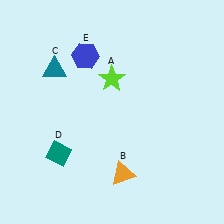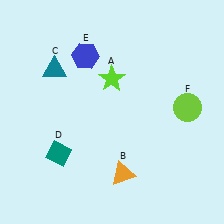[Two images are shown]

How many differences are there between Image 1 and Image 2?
There is 1 difference between the two images.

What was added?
A lime circle (F) was added in Image 2.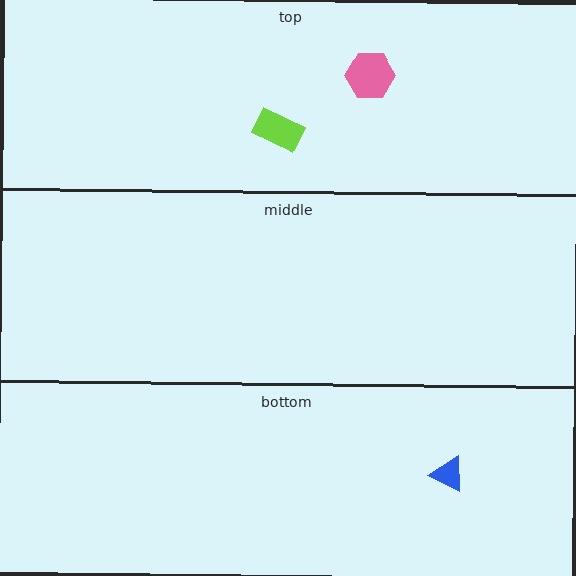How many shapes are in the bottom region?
1.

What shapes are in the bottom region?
The blue triangle.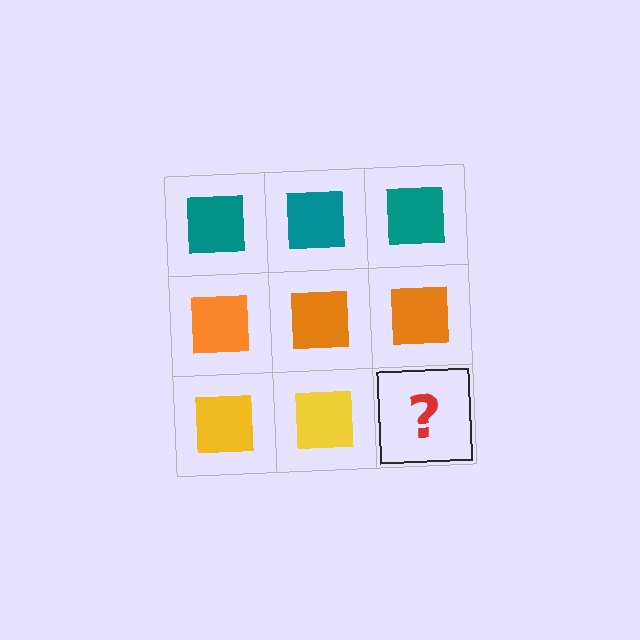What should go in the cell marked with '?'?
The missing cell should contain a yellow square.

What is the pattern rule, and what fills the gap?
The rule is that each row has a consistent color. The gap should be filled with a yellow square.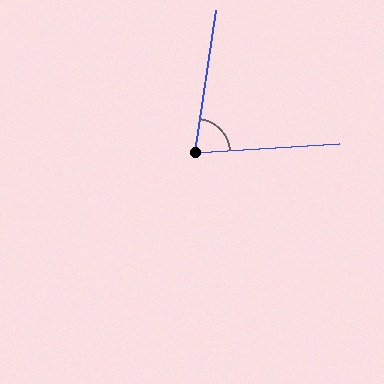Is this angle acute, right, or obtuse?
It is acute.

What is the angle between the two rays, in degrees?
Approximately 78 degrees.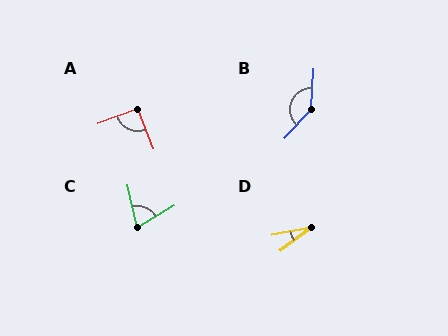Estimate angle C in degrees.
Approximately 72 degrees.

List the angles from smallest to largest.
D (26°), C (72°), A (92°), B (140°).